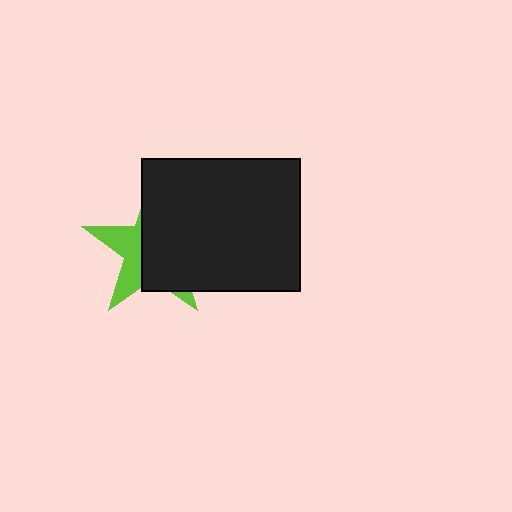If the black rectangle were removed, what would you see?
You would see the complete lime star.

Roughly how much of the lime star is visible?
A small part of it is visible (roughly 37%).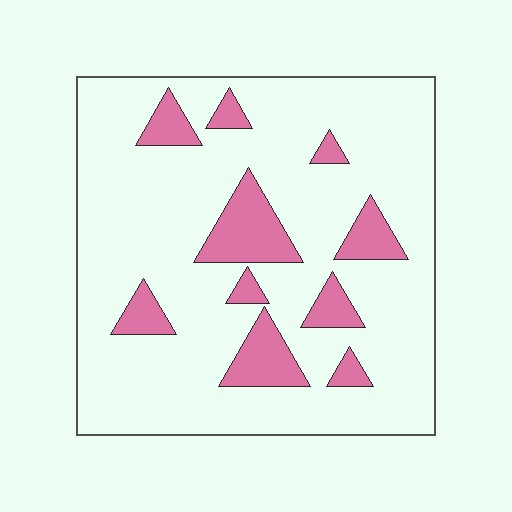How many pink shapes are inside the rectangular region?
10.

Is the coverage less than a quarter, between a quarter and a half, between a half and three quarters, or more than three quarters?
Less than a quarter.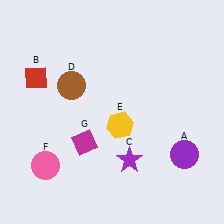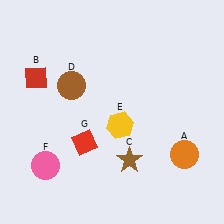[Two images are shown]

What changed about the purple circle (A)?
In Image 1, A is purple. In Image 2, it changed to orange.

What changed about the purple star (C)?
In Image 1, C is purple. In Image 2, it changed to brown.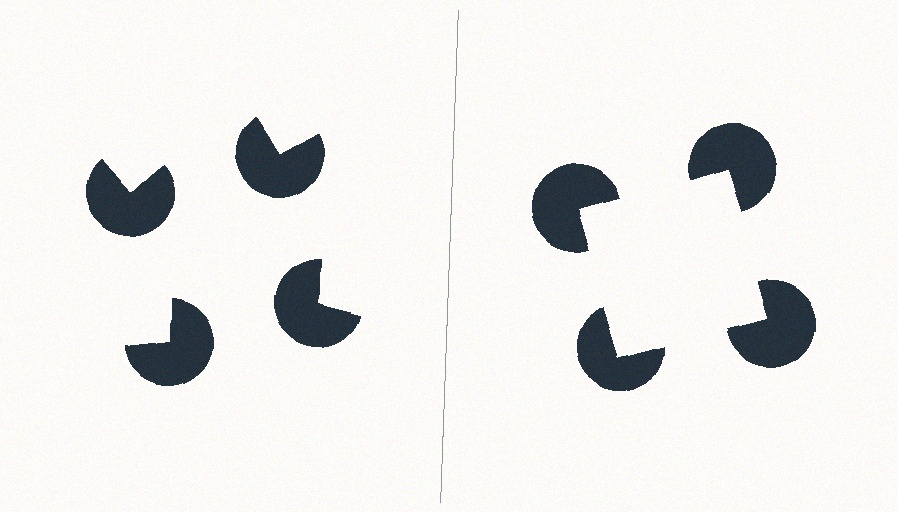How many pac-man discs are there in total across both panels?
8 — 4 on each side.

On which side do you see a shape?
An illusory square appears on the right side. On the left side the wedge cuts are rotated, so no coherent shape forms.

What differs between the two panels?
The pac-man discs are positioned identically on both sides; only the wedge orientations differ. On the right they align to a square; on the left they are misaligned.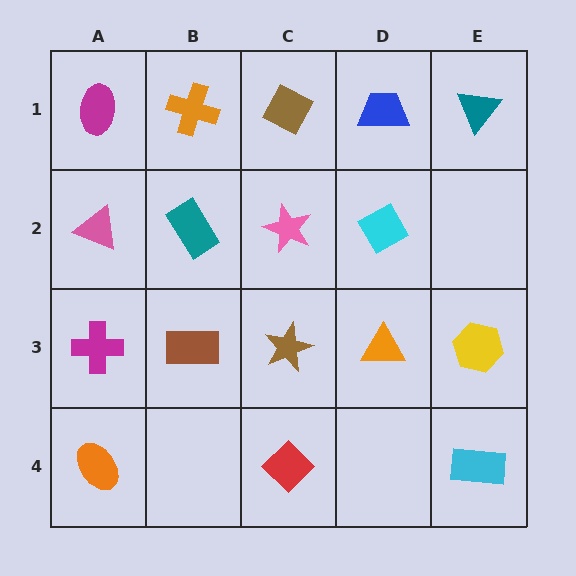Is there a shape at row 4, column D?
No, that cell is empty.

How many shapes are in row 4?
3 shapes.